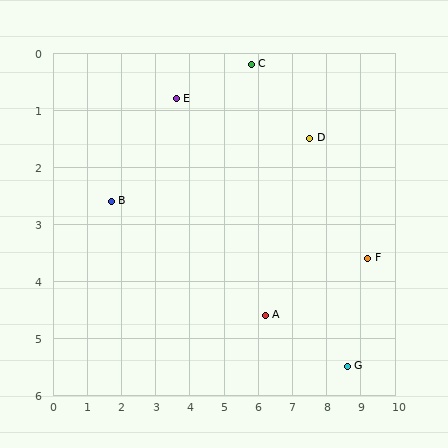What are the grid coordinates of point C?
Point C is at approximately (5.8, 0.2).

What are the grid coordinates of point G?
Point G is at approximately (8.6, 5.5).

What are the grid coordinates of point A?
Point A is at approximately (6.2, 4.6).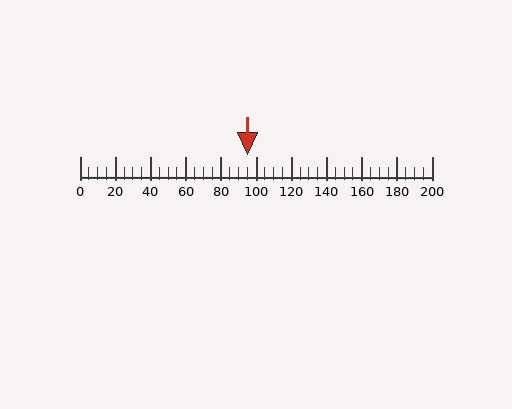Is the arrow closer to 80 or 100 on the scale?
The arrow is closer to 100.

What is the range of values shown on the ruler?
The ruler shows values from 0 to 200.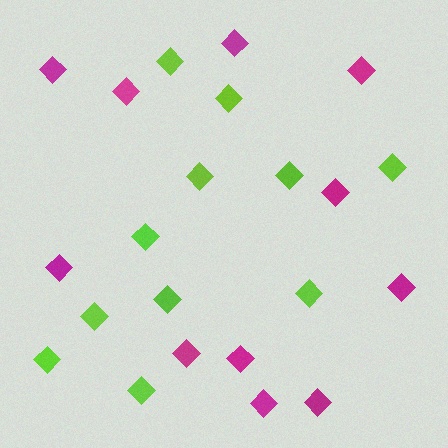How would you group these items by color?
There are 2 groups: one group of lime diamonds (11) and one group of magenta diamonds (11).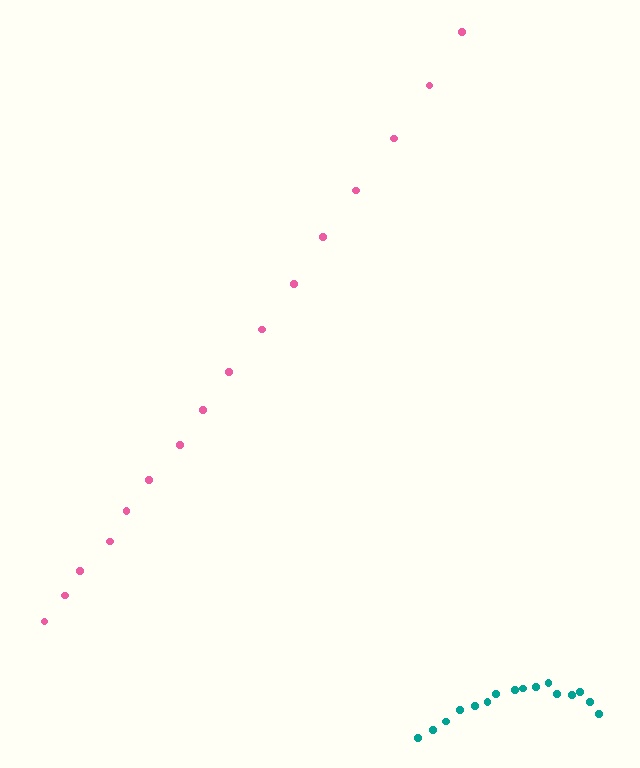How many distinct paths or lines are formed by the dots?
There are 2 distinct paths.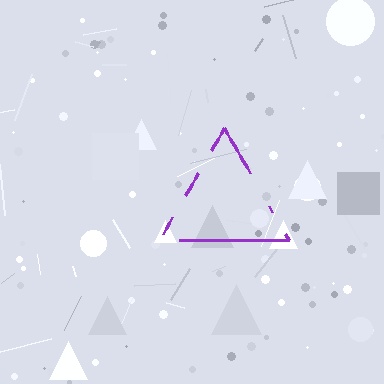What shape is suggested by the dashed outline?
The dashed outline suggests a triangle.